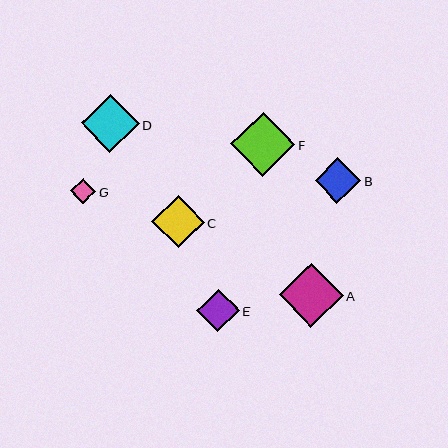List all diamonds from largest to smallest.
From largest to smallest: F, A, D, C, B, E, G.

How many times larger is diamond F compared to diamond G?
Diamond F is approximately 2.5 times the size of diamond G.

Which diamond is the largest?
Diamond F is the largest with a size of approximately 64 pixels.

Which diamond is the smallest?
Diamond G is the smallest with a size of approximately 25 pixels.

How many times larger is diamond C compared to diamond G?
Diamond C is approximately 2.1 times the size of diamond G.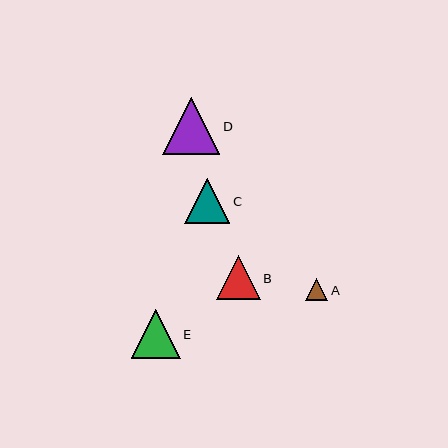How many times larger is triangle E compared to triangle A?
Triangle E is approximately 2.2 times the size of triangle A.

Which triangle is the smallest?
Triangle A is the smallest with a size of approximately 22 pixels.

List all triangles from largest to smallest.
From largest to smallest: D, E, C, B, A.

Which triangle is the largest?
Triangle D is the largest with a size of approximately 57 pixels.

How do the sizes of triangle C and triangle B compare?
Triangle C and triangle B are approximately the same size.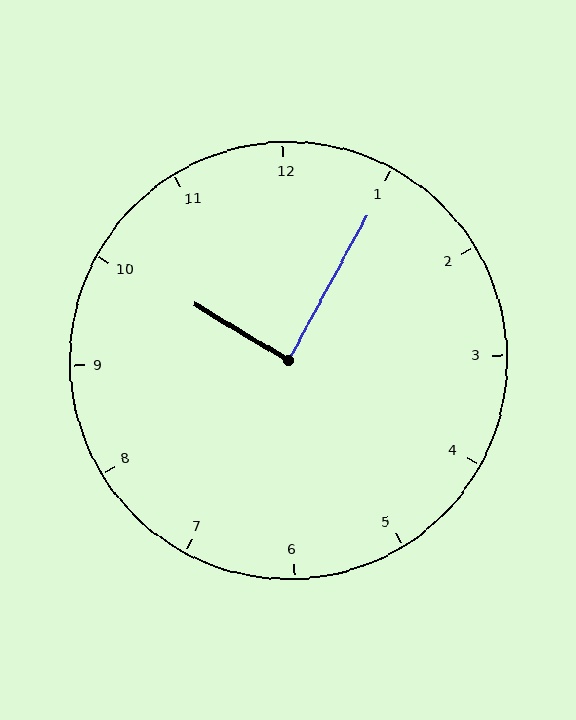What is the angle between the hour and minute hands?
Approximately 88 degrees.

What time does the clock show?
10:05.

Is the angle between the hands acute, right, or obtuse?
It is right.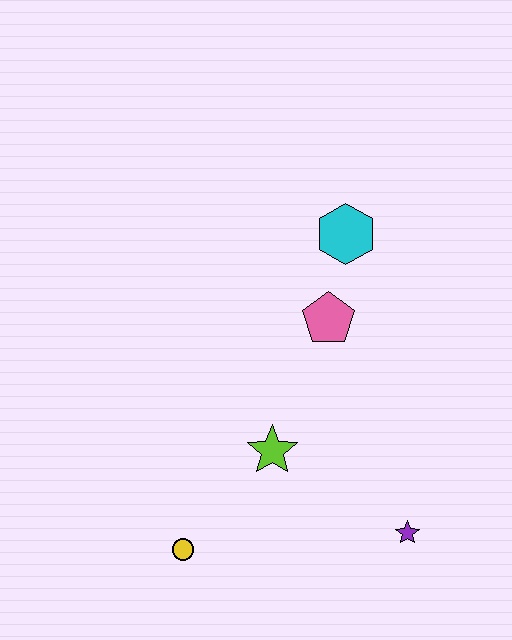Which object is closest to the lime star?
The yellow circle is closest to the lime star.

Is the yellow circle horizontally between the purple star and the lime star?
No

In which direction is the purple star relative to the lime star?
The purple star is to the right of the lime star.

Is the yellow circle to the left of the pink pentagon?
Yes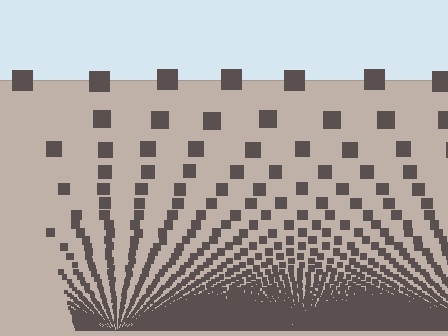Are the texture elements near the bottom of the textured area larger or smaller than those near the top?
Smaller. The gradient is inverted — elements near the bottom are smaller and denser.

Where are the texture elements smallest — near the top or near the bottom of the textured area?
Near the bottom.